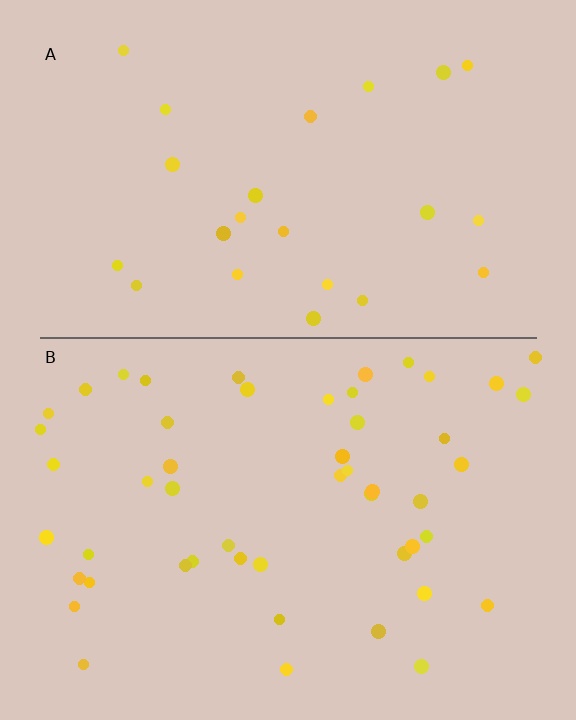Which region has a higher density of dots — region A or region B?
B (the bottom).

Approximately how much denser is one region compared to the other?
Approximately 2.1× — region B over region A.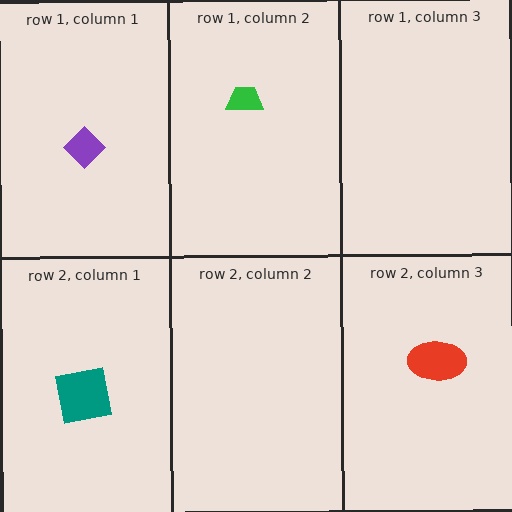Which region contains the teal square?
The row 2, column 1 region.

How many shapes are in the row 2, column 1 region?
1.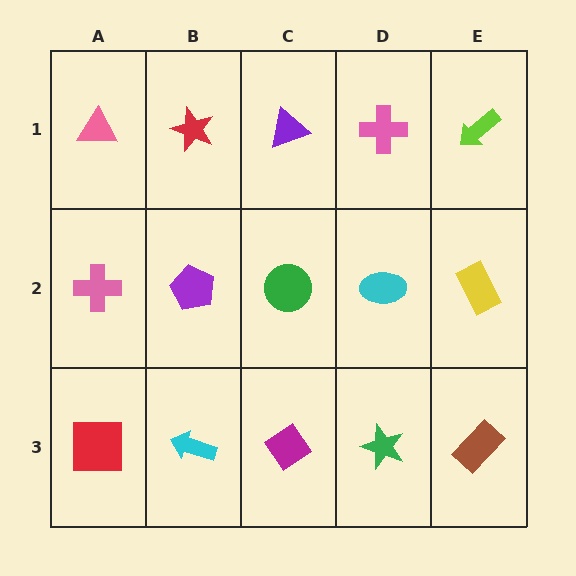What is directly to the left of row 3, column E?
A green star.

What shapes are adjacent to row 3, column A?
A pink cross (row 2, column A), a cyan arrow (row 3, column B).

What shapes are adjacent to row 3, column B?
A purple pentagon (row 2, column B), a red square (row 3, column A), a magenta diamond (row 3, column C).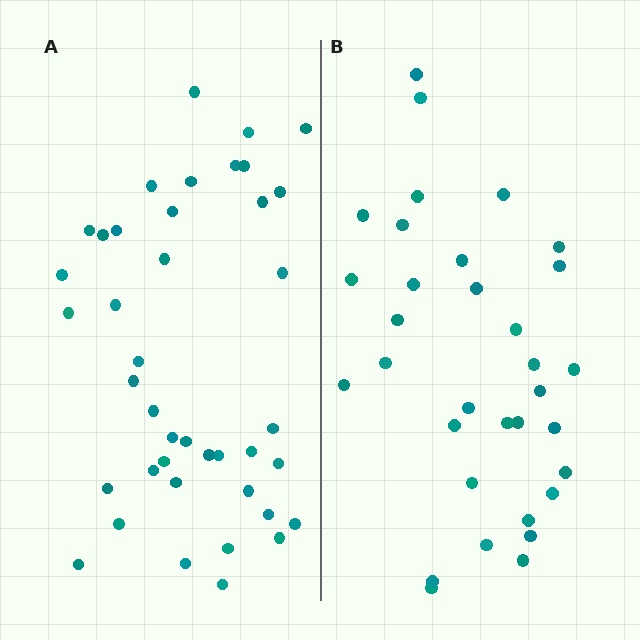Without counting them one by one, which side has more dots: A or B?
Region A (the left region) has more dots.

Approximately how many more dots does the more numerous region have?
Region A has roughly 8 or so more dots than region B.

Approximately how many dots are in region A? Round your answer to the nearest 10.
About 40 dots. (The exact count is 41, which rounds to 40.)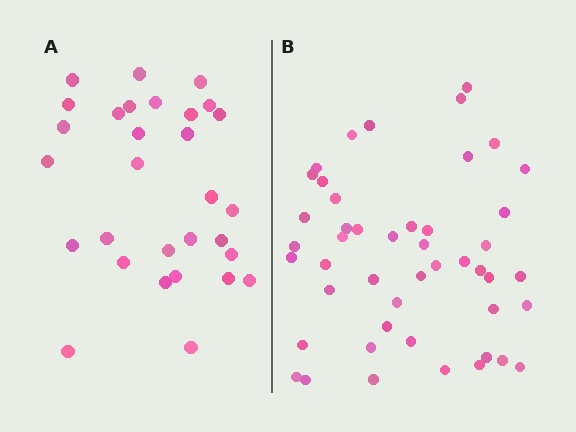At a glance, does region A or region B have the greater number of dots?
Region B (the right region) has more dots.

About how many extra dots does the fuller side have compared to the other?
Region B has approximately 15 more dots than region A.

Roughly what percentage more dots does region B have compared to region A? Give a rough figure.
About 55% more.